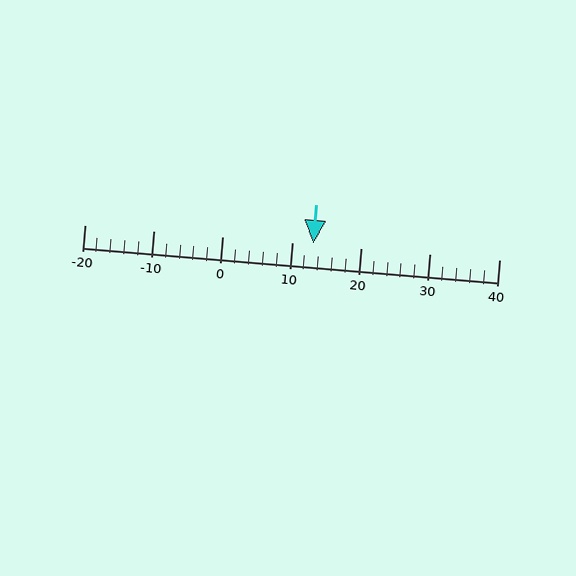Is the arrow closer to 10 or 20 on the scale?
The arrow is closer to 10.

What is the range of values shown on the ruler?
The ruler shows values from -20 to 40.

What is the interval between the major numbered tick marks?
The major tick marks are spaced 10 units apart.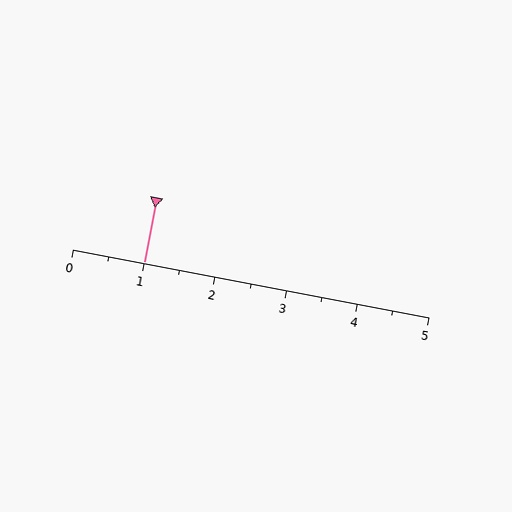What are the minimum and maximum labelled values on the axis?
The axis runs from 0 to 5.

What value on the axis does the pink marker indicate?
The marker indicates approximately 1.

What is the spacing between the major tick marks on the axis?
The major ticks are spaced 1 apart.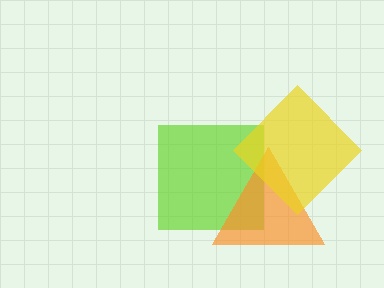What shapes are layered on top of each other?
The layered shapes are: a lime square, an orange triangle, a yellow diamond.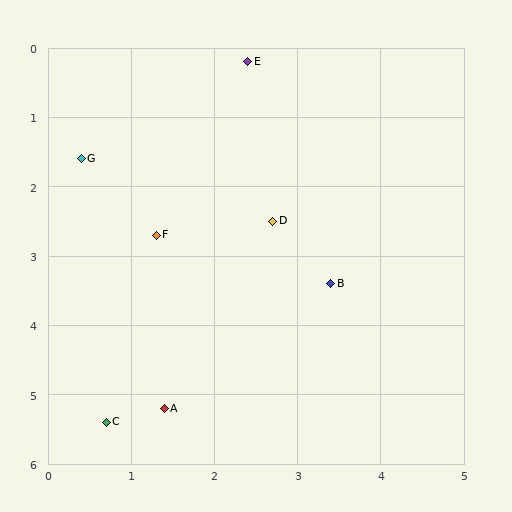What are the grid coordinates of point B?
Point B is at approximately (3.4, 3.4).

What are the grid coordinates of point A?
Point A is at approximately (1.4, 5.2).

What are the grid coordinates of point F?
Point F is at approximately (1.3, 2.7).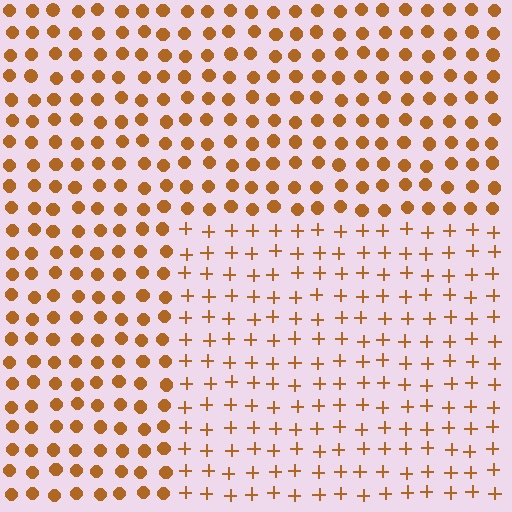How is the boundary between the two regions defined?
The boundary is defined by a change in element shape: plus signs inside vs. circles outside. All elements share the same color and spacing.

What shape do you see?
I see a rectangle.